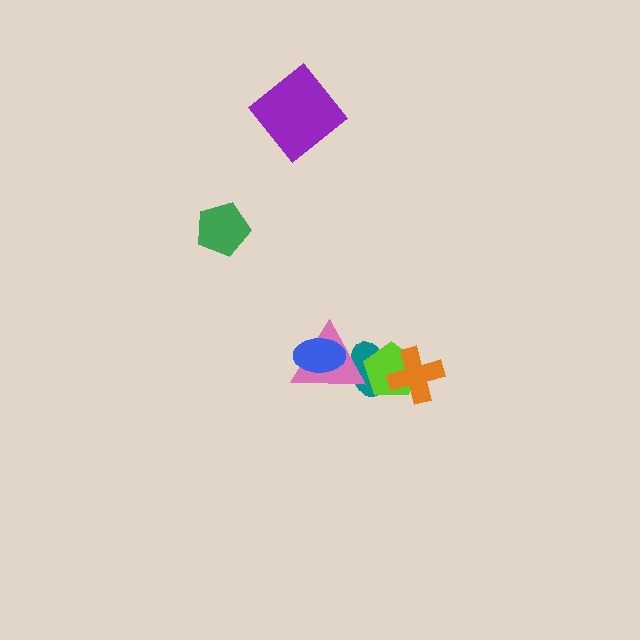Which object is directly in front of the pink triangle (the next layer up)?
The lime pentagon is directly in front of the pink triangle.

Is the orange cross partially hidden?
No, no other shape covers it.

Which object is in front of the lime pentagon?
The orange cross is in front of the lime pentagon.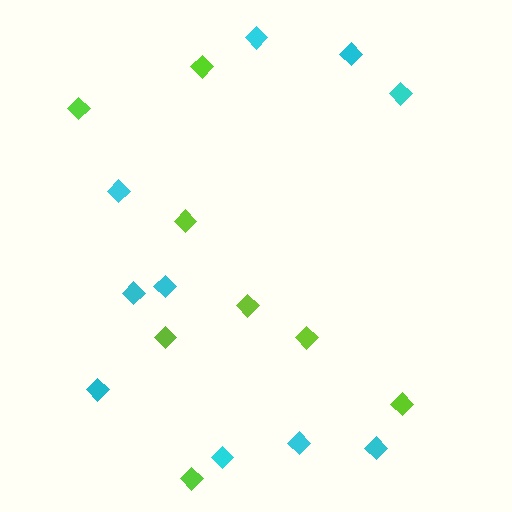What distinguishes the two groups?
There are 2 groups: one group of lime diamonds (8) and one group of cyan diamonds (10).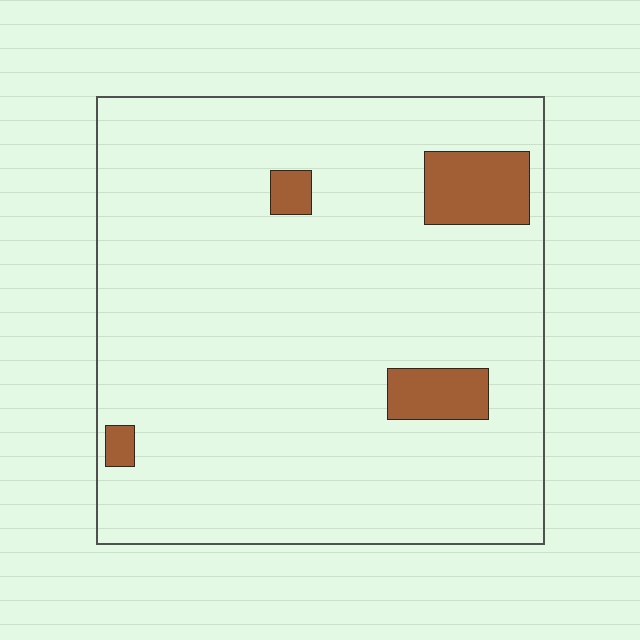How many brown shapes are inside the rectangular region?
4.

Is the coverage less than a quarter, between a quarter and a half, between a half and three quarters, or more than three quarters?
Less than a quarter.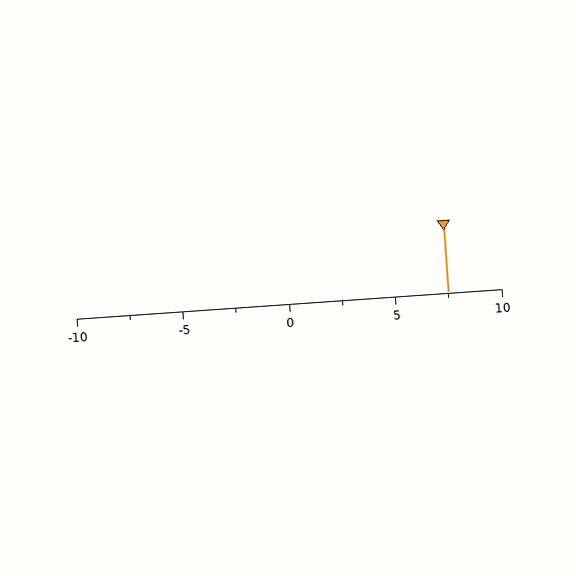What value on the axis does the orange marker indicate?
The marker indicates approximately 7.5.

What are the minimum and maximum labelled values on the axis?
The axis runs from -10 to 10.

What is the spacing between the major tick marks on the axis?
The major ticks are spaced 5 apart.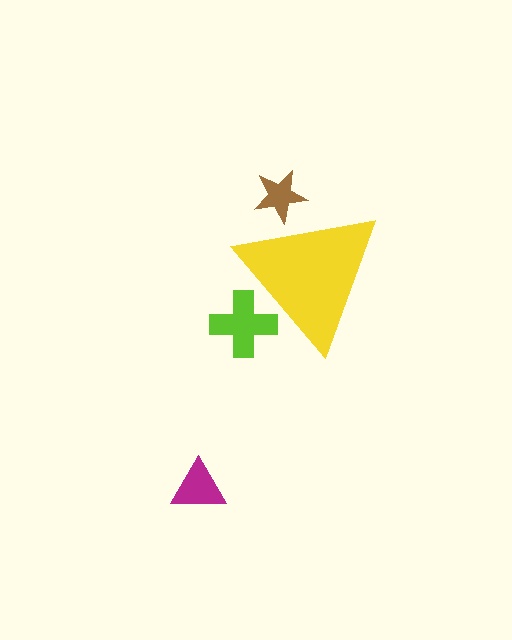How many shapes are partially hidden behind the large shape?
2 shapes are partially hidden.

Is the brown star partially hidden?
Yes, the brown star is partially hidden behind the yellow triangle.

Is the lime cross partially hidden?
Yes, the lime cross is partially hidden behind the yellow triangle.